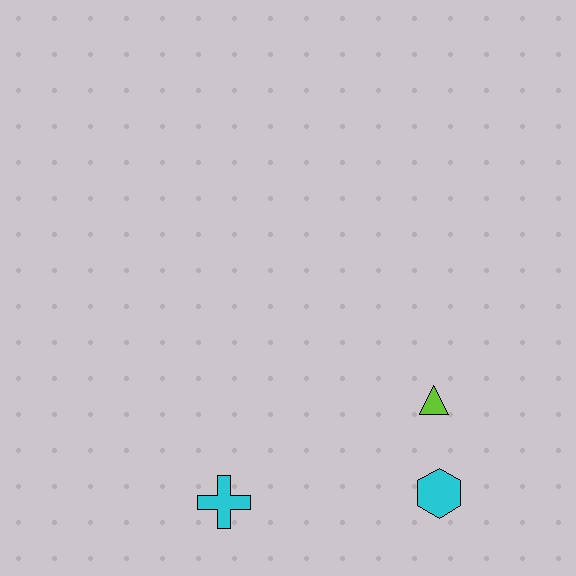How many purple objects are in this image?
There are no purple objects.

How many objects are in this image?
There are 3 objects.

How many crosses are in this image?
There is 1 cross.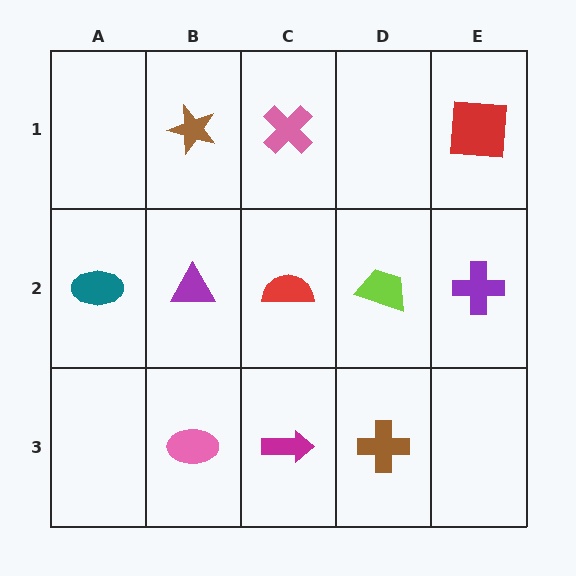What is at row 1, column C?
A pink cross.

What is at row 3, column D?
A brown cross.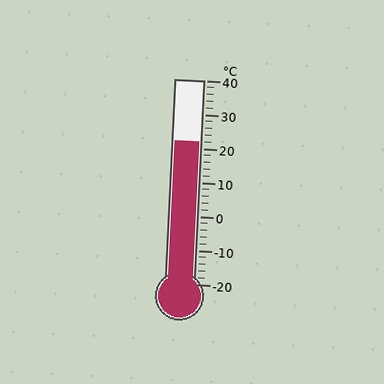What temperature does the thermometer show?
The thermometer shows approximately 22°C.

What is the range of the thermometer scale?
The thermometer scale ranges from -20°C to 40°C.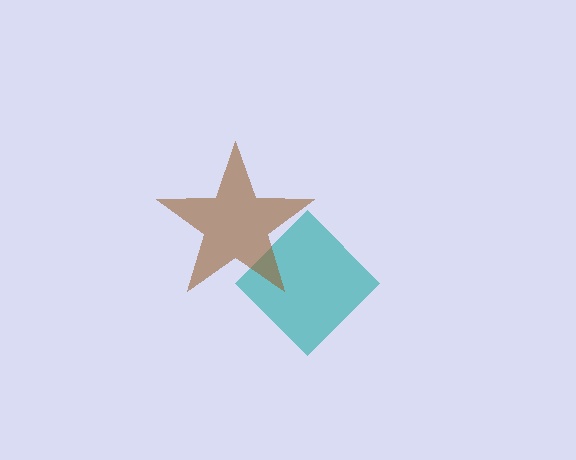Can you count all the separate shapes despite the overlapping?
Yes, there are 2 separate shapes.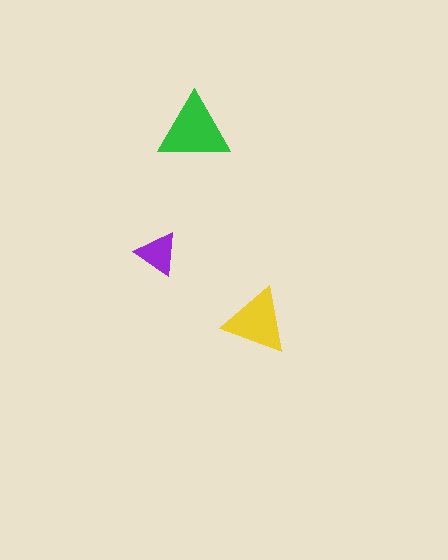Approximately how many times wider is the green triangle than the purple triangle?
About 1.5 times wider.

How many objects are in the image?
There are 3 objects in the image.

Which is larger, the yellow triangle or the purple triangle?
The yellow one.